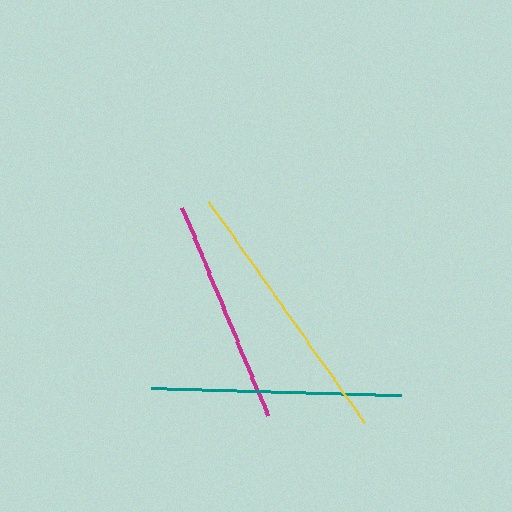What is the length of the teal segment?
The teal segment is approximately 250 pixels long.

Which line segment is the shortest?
The magenta line is the shortest at approximately 226 pixels.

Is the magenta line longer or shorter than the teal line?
The teal line is longer than the magenta line.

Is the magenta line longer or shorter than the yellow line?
The yellow line is longer than the magenta line.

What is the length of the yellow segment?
The yellow segment is approximately 271 pixels long.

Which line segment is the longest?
The yellow line is the longest at approximately 271 pixels.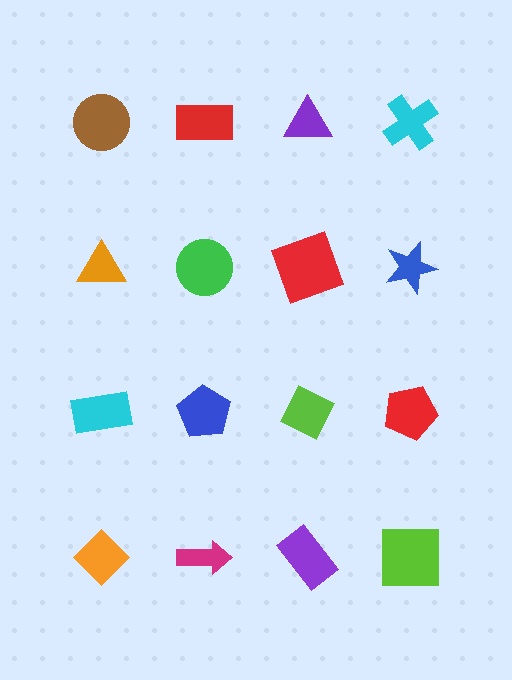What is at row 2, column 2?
A green circle.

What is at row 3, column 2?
A blue pentagon.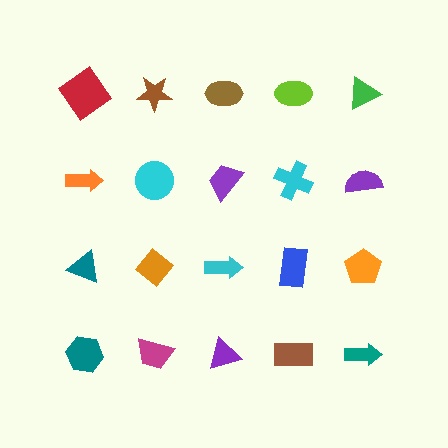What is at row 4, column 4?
A brown rectangle.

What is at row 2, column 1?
An orange arrow.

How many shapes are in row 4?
5 shapes.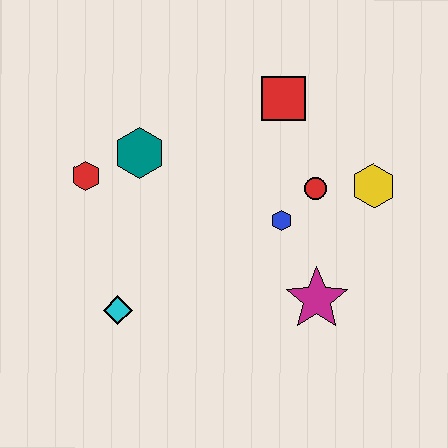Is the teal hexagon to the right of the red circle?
No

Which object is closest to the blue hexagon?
The red circle is closest to the blue hexagon.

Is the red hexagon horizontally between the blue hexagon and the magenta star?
No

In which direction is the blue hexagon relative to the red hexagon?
The blue hexagon is to the right of the red hexagon.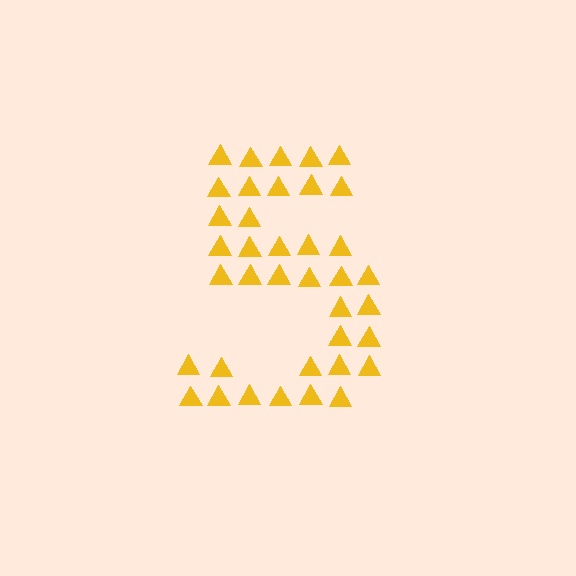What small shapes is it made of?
It is made of small triangles.